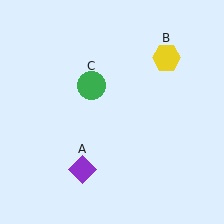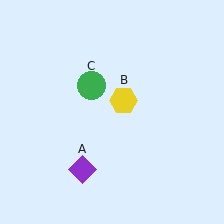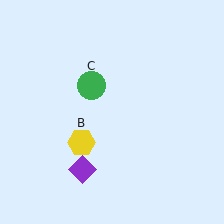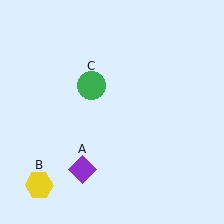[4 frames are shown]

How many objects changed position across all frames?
1 object changed position: yellow hexagon (object B).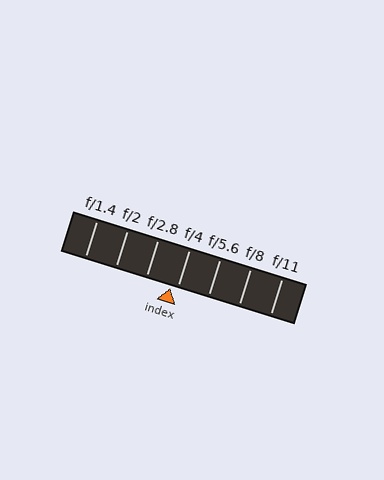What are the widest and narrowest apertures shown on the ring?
The widest aperture shown is f/1.4 and the narrowest is f/11.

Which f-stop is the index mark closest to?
The index mark is closest to f/4.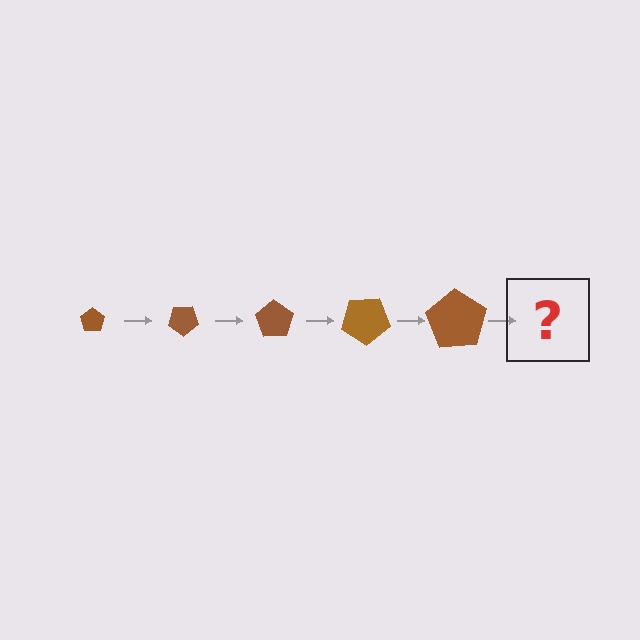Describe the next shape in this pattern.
It should be a pentagon, larger than the previous one and rotated 175 degrees from the start.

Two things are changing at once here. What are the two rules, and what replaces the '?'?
The two rules are that the pentagon grows larger each step and it rotates 35 degrees each step. The '?' should be a pentagon, larger than the previous one and rotated 175 degrees from the start.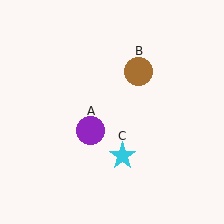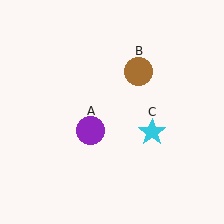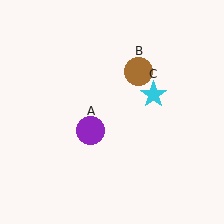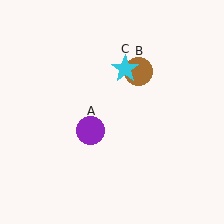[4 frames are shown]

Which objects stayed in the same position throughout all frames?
Purple circle (object A) and brown circle (object B) remained stationary.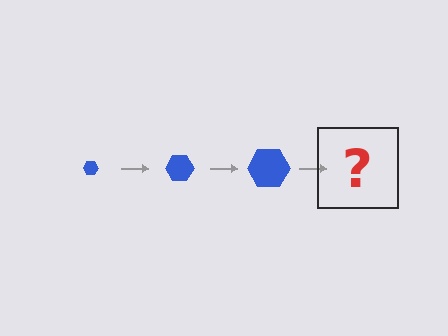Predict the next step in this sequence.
The next step is a blue hexagon, larger than the previous one.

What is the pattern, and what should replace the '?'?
The pattern is that the hexagon gets progressively larger each step. The '?' should be a blue hexagon, larger than the previous one.